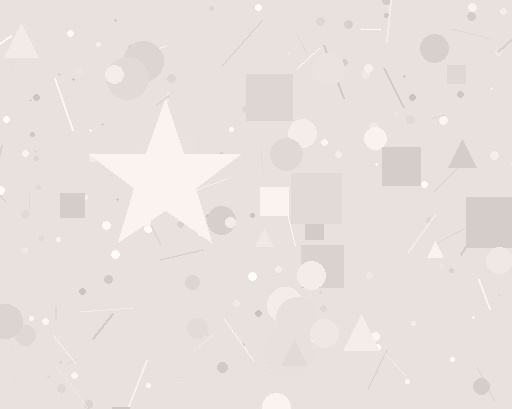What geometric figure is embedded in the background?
A star is embedded in the background.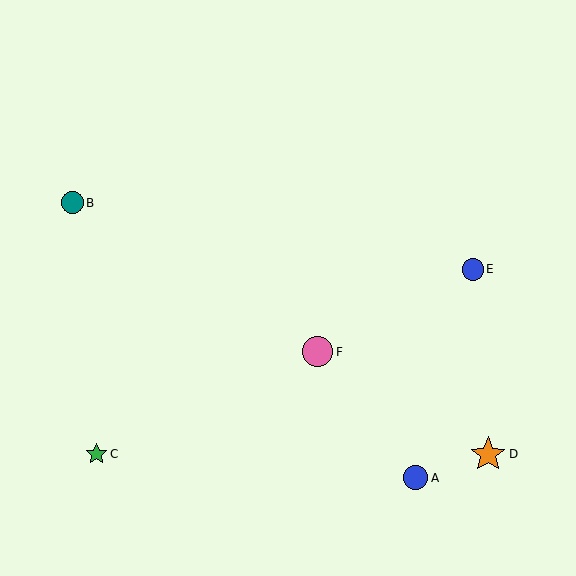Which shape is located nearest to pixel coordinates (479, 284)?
The blue circle (labeled E) at (473, 270) is nearest to that location.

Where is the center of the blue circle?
The center of the blue circle is at (473, 270).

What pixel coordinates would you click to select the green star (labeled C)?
Click at (97, 454) to select the green star C.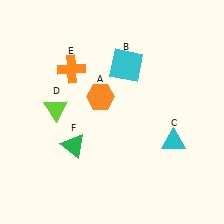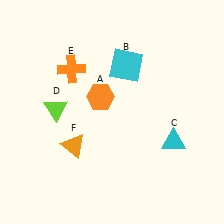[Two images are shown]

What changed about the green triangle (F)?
In Image 1, F is green. In Image 2, it changed to orange.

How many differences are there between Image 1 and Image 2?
There is 1 difference between the two images.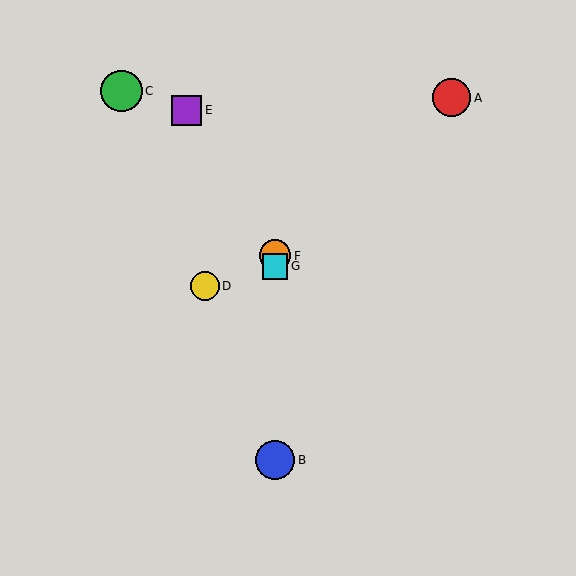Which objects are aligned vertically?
Objects B, F, G are aligned vertically.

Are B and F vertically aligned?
Yes, both are at x≈275.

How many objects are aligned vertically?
3 objects (B, F, G) are aligned vertically.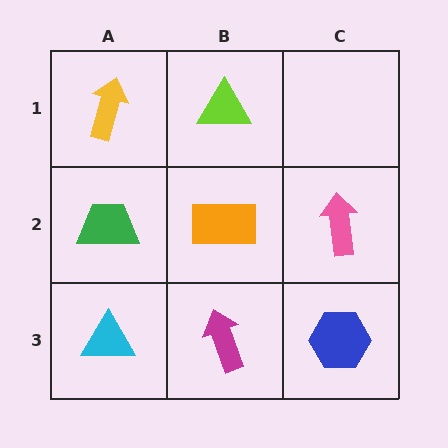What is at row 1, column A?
A yellow arrow.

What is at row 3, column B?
A magenta arrow.